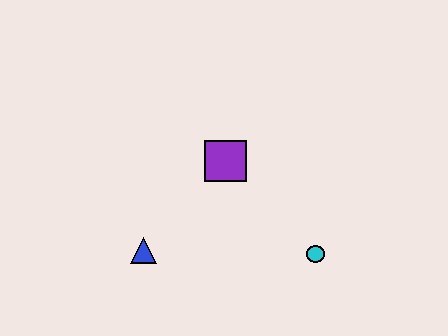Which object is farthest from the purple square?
The cyan circle is farthest from the purple square.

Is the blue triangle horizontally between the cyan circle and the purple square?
No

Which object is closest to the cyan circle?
The purple square is closest to the cyan circle.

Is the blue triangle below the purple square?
Yes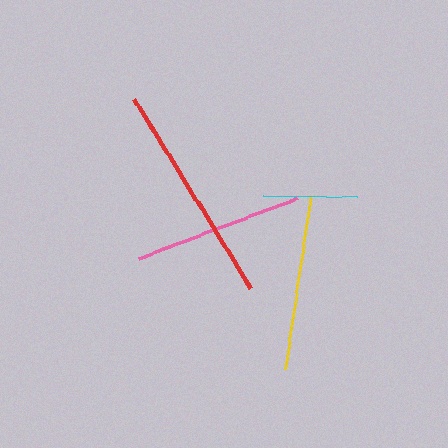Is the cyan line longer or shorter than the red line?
The red line is longer than the cyan line.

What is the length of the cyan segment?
The cyan segment is approximately 94 pixels long.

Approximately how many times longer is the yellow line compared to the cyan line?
The yellow line is approximately 1.8 times the length of the cyan line.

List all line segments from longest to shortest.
From longest to shortest: red, yellow, pink, cyan.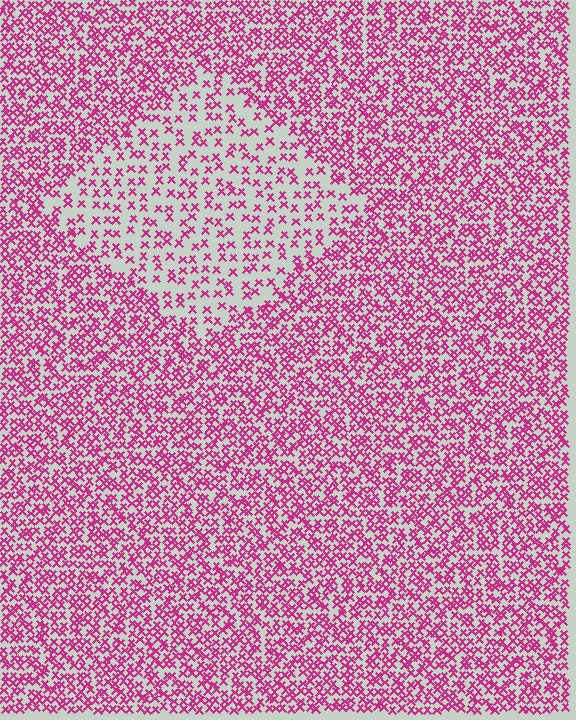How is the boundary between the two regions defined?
The boundary is defined by a change in element density (approximately 2.2x ratio). All elements are the same color, size, and shape.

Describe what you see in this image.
The image contains small magenta elements arranged at two different densities. A diamond-shaped region is visible where the elements are less densely packed than the surrounding area.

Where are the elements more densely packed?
The elements are more densely packed outside the diamond boundary.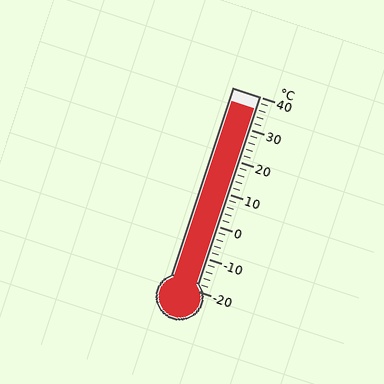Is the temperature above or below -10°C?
The temperature is above -10°C.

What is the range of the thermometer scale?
The thermometer scale ranges from -20°C to 40°C.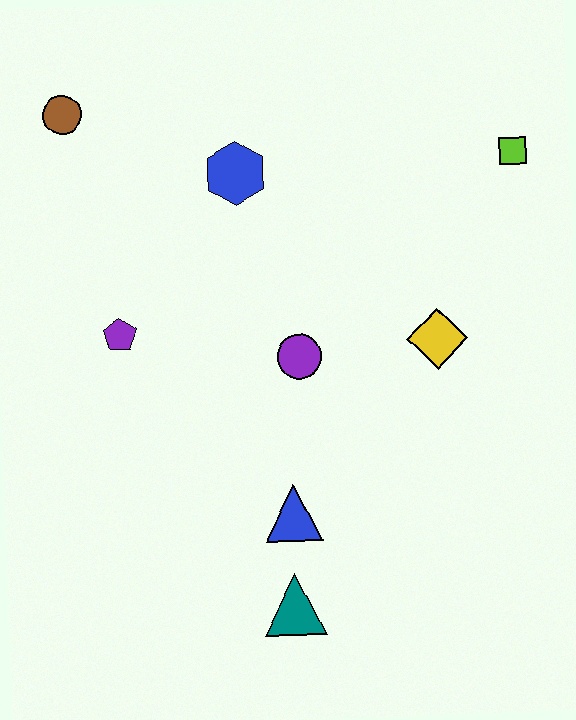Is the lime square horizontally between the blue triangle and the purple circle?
No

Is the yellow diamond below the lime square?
Yes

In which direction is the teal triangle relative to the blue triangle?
The teal triangle is below the blue triangle.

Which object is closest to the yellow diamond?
The purple circle is closest to the yellow diamond.